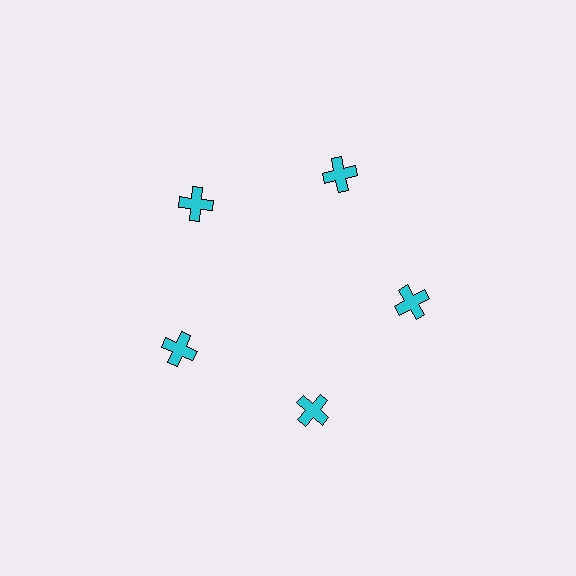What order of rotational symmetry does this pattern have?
This pattern has 5-fold rotational symmetry.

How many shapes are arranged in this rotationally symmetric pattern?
There are 5 shapes, arranged in 5 groups of 1.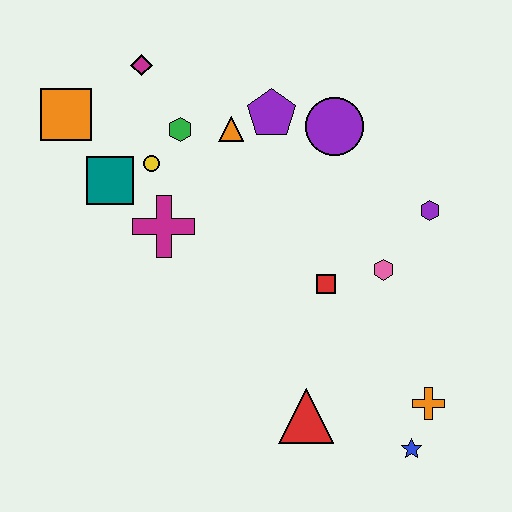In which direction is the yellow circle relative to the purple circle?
The yellow circle is to the left of the purple circle.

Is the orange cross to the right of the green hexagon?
Yes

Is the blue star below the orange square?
Yes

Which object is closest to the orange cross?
The blue star is closest to the orange cross.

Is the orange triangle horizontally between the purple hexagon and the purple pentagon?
No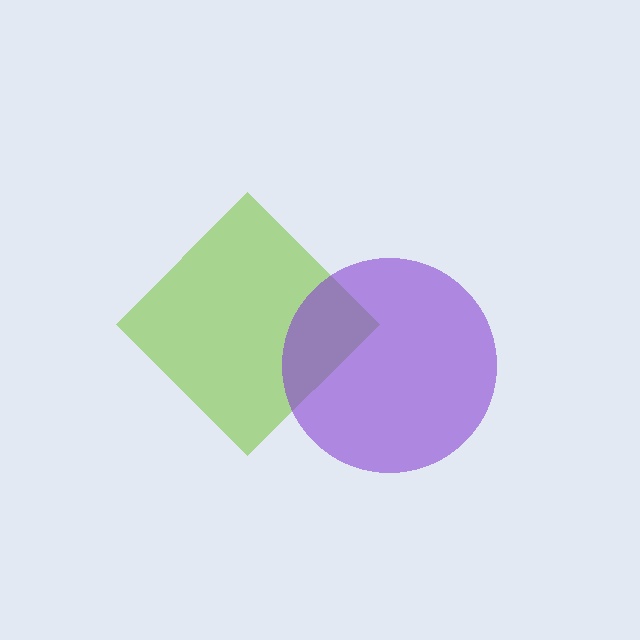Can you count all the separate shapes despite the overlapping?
Yes, there are 2 separate shapes.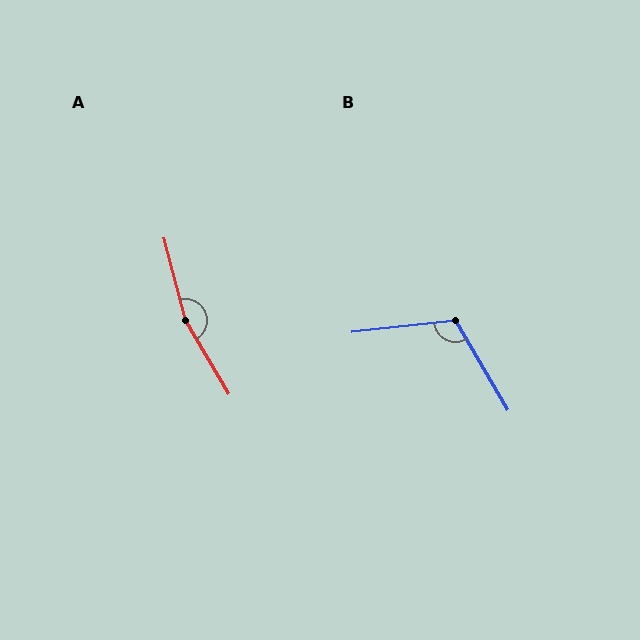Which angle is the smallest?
B, at approximately 114 degrees.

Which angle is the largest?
A, at approximately 164 degrees.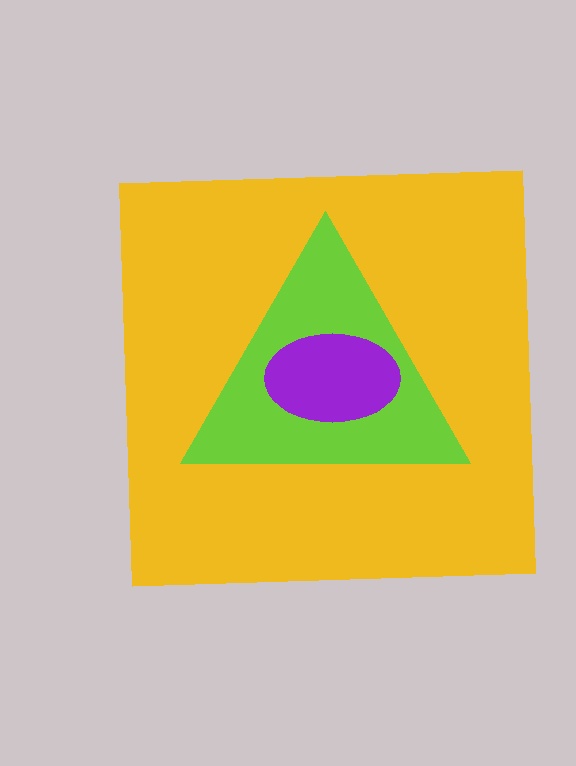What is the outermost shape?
The yellow square.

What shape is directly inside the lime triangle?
The purple ellipse.